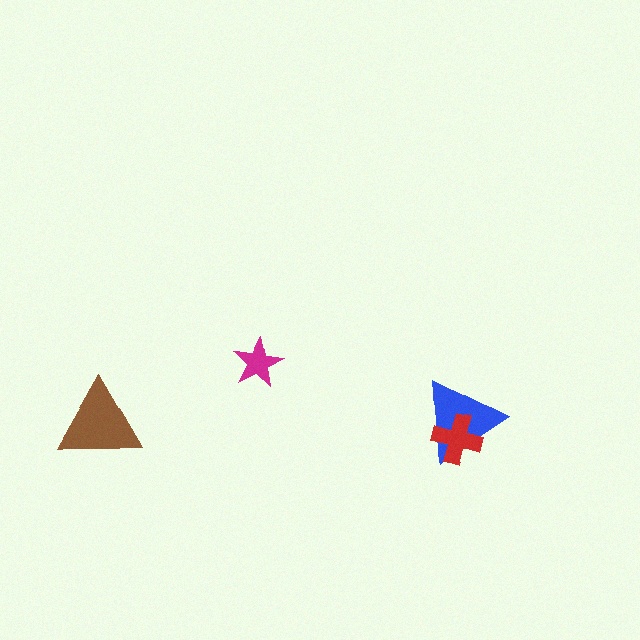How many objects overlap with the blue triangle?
1 object overlaps with the blue triangle.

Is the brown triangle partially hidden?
No, no other shape covers it.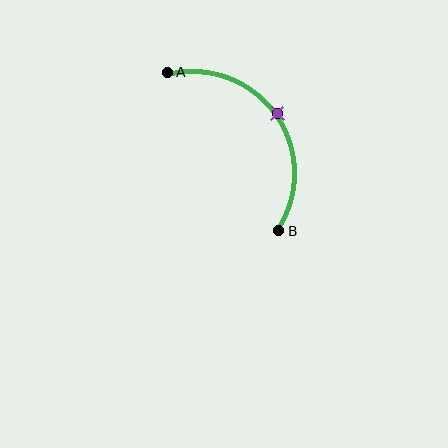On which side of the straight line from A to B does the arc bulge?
The arc bulges above and to the right of the straight line connecting A and B.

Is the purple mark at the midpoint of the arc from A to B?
Yes. The purple mark lies on the arc at equal arc-length from both A and B — it is the arc midpoint.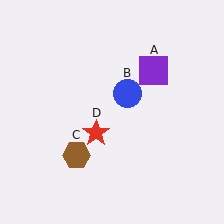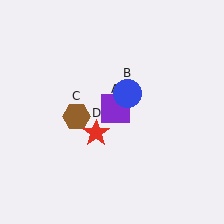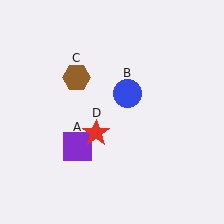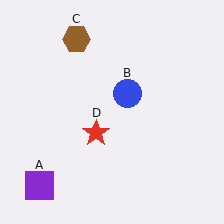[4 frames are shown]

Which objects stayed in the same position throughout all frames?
Blue circle (object B) and red star (object D) remained stationary.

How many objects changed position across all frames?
2 objects changed position: purple square (object A), brown hexagon (object C).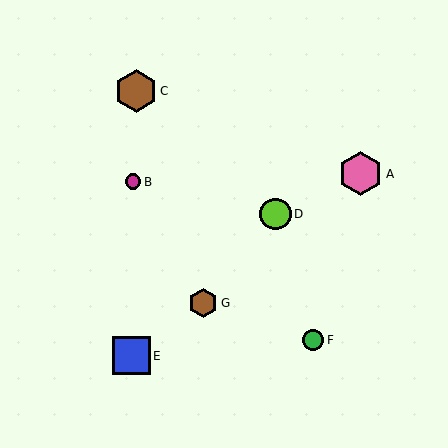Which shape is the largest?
The pink hexagon (labeled A) is the largest.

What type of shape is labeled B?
Shape B is a magenta circle.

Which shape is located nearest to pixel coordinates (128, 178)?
The magenta circle (labeled B) at (133, 182) is nearest to that location.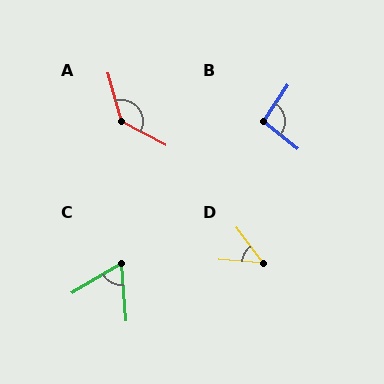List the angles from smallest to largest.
D (48°), C (64°), B (95°), A (133°).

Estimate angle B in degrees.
Approximately 95 degrees.